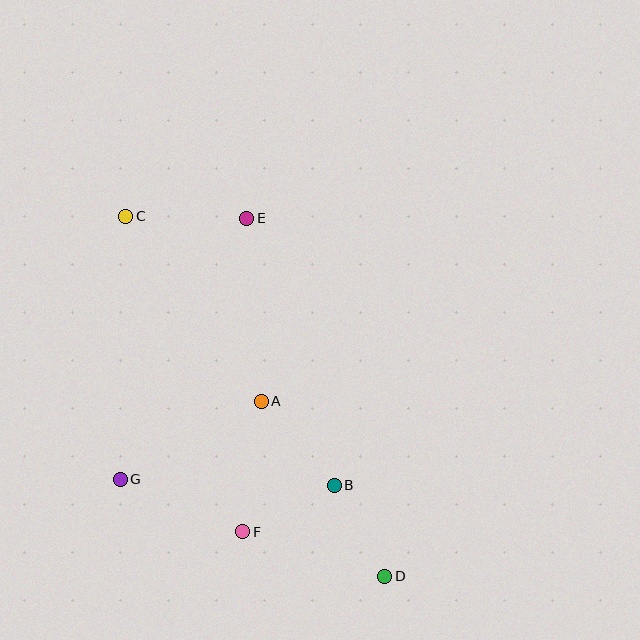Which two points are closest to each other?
Points B and F are closest to each other.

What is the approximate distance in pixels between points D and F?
The distance between D and F is approximately 149 pixels.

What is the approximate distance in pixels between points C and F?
The distance between C and F is approximately 336 pixels.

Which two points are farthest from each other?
Points C and D are farthest from each other.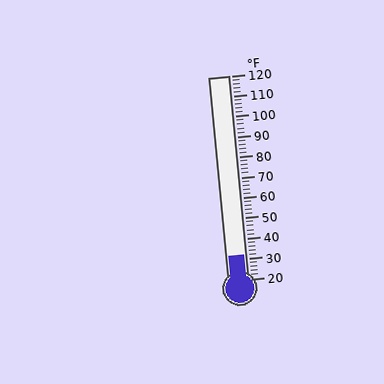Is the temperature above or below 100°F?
The temperature is below 100°F.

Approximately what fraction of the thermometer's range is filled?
The thermometer is filled to approximately 10% of its range.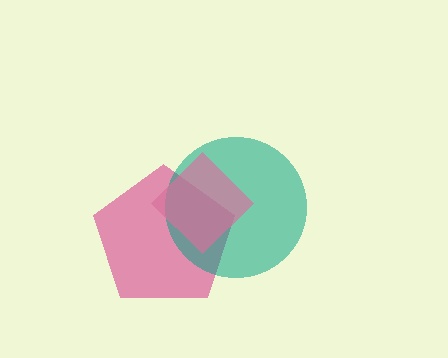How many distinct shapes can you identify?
There are 3 distinct shapes: a magenta pentagon, a teal circle, a pink diamond.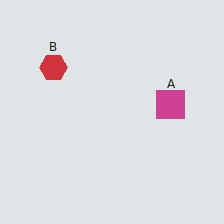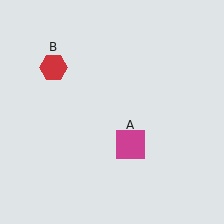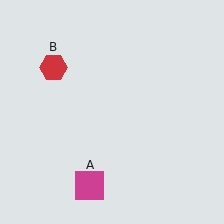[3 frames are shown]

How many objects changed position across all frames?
1 object changed position: magenta square (object A).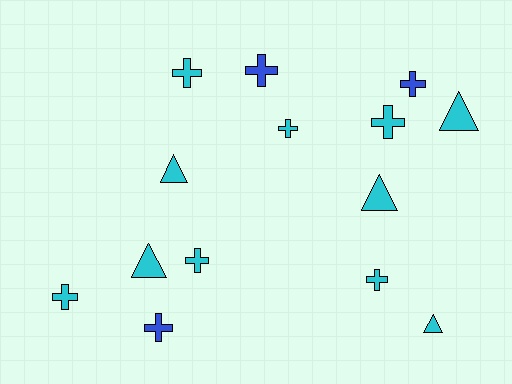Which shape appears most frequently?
Cross, with 9 objects.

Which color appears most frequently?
Cyan, with 11 objects.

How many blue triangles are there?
There are no blue triangles.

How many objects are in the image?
There are 14 objects.